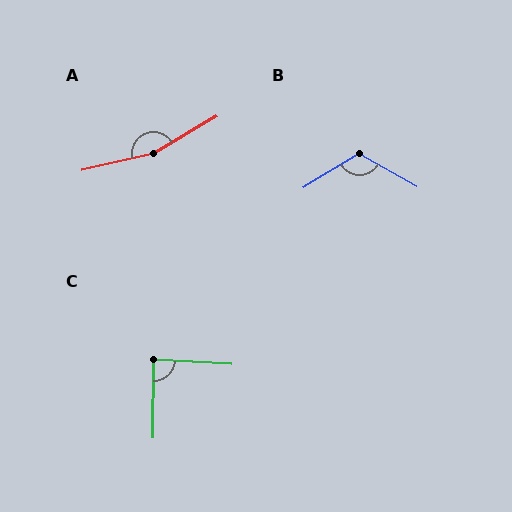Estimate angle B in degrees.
Approximately 119 degrees.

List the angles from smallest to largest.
C (87°), B (119°), A (163°).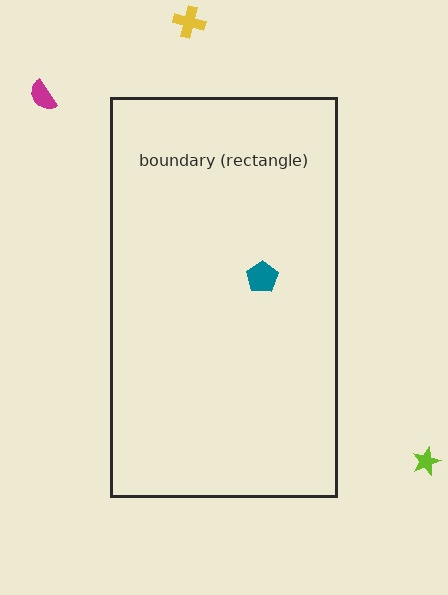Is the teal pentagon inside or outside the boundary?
Inside.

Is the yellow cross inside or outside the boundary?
Outside.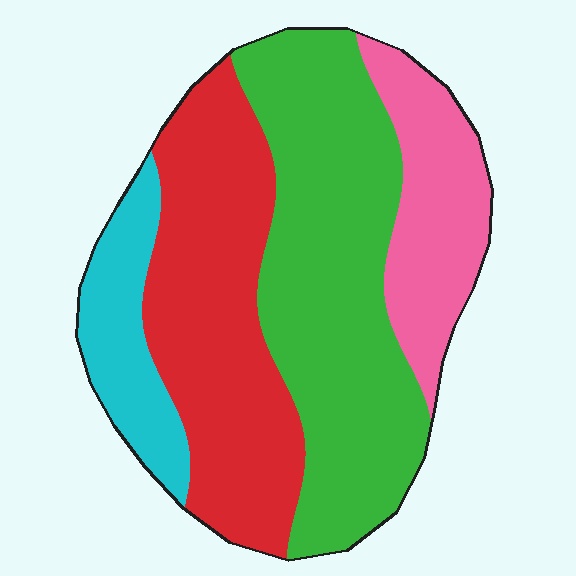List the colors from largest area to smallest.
From largest to smallest: green, red, pink, cyan.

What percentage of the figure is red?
Red takes up about one third (1/3) of the figure.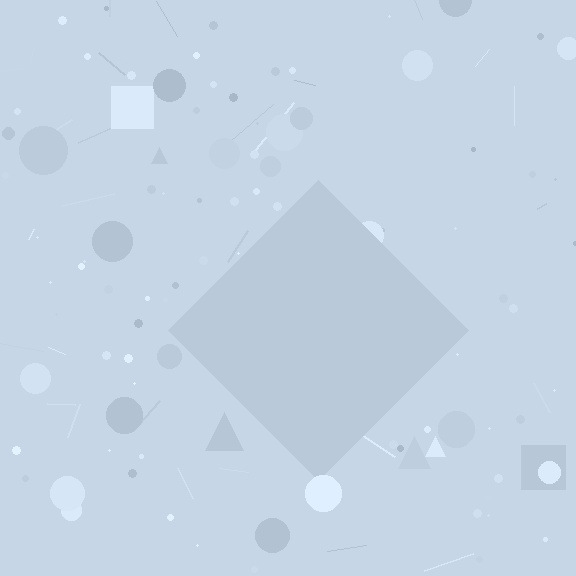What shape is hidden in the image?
A diamond is hidden in the image.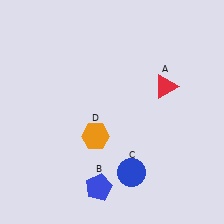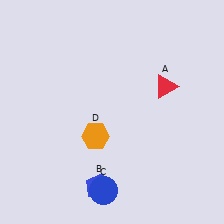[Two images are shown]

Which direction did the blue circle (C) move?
The blue circle (C) moved left.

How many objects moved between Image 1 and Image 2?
1 object moved between the two images.